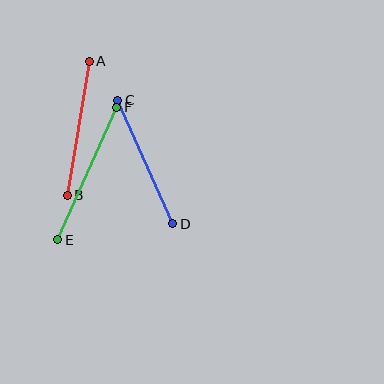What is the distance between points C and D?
The distance is approximately 135 pixels.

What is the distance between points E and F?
The distance is approximately 145 pixels.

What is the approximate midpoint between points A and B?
The midpoint is at approximately (78, 128) pixels.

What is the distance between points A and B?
The distance is approximately 136 pixels.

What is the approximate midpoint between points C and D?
The midpoint is at approximately (145, 162) pixels.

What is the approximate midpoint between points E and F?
The midpoint is at approximately (87, 173) pixels.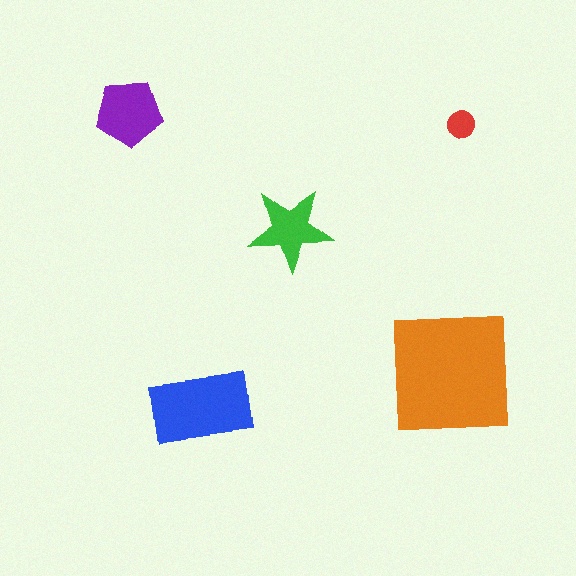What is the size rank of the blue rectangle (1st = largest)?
2nd.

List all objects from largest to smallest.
The orange square, the blue rectangle, the purple pentagon, the green star, the red circle.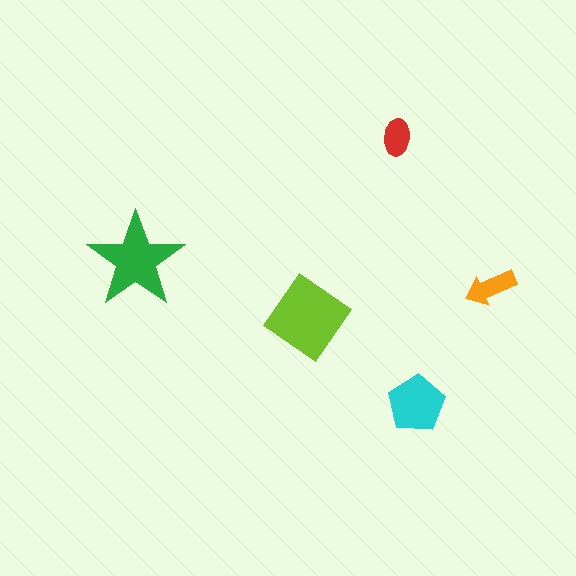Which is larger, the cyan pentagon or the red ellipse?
The cyan pentagon.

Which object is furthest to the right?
The orange arrow is rightmost.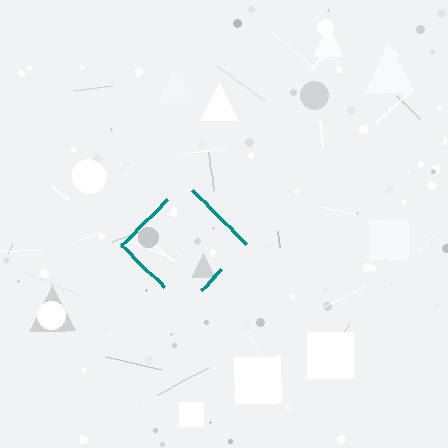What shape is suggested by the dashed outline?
The dashed outline suggests a diamond.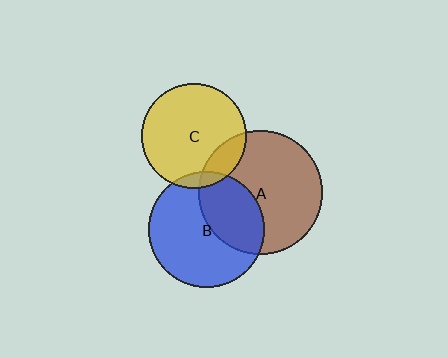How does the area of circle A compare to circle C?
Approximately 1.4 times.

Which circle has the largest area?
Circle A (brown).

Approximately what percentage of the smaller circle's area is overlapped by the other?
Approximately 35%.